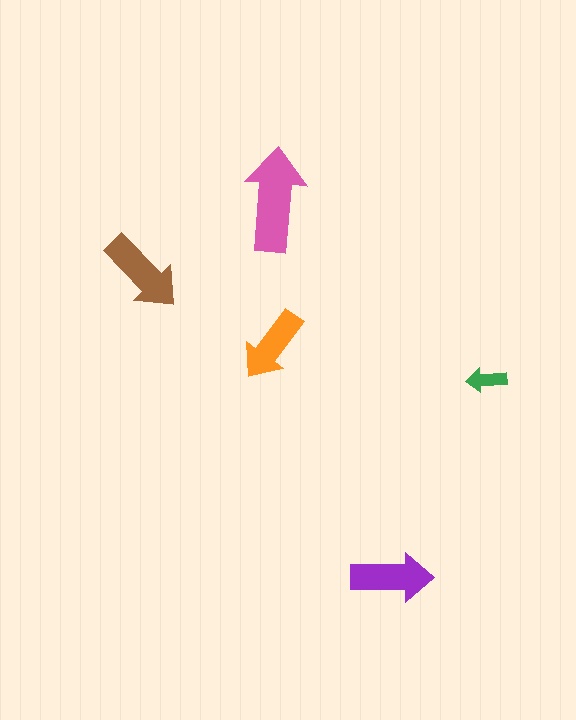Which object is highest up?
The pink arrow is topmost.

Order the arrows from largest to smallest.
the pink one, the brown one, the purple one, the orange one, the green one.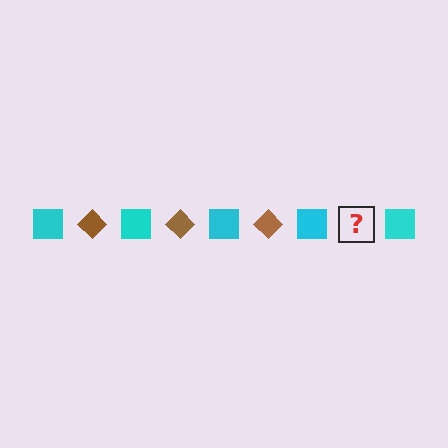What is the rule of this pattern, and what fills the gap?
The rule is that the pattern alternates between cyan square and brown diamond. The gap should be filled with a brown diamond.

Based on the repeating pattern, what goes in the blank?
The blank should be a brown diamond.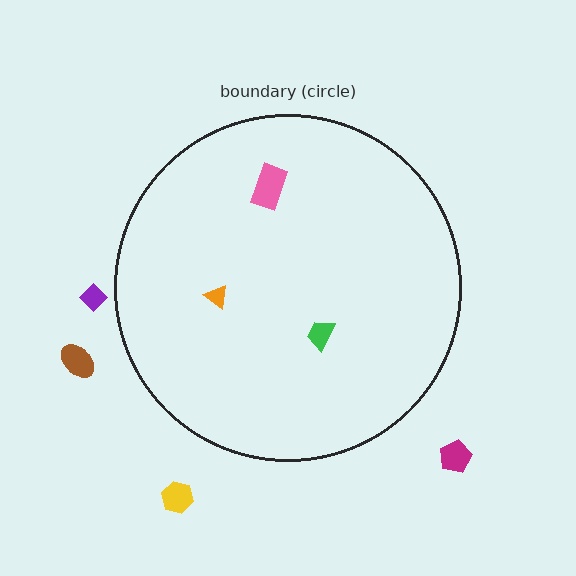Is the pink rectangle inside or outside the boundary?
Inside.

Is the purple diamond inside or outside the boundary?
Outside.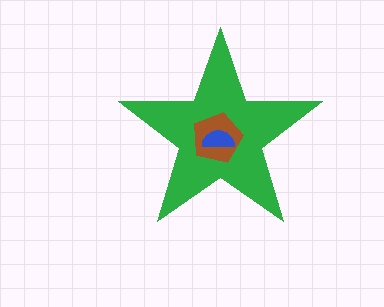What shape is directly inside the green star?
The brown pentagon.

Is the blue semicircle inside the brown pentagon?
Yes.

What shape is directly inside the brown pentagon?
The blue semicircle.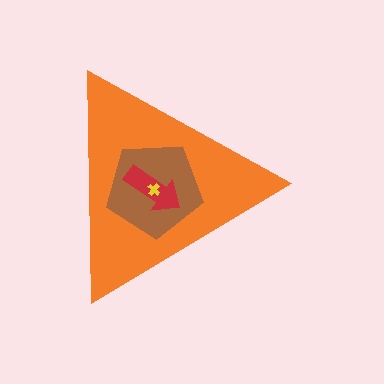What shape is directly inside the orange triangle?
The brown pentagon.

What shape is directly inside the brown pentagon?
The red arrow.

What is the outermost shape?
The orange triangle.